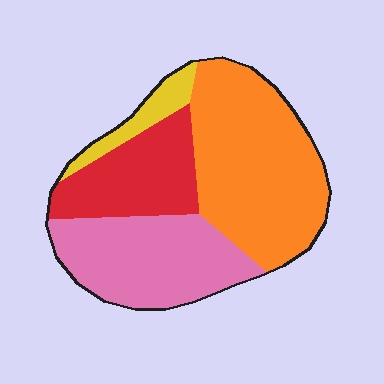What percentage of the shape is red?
Red takes up about one fifth (1/5) of the shape.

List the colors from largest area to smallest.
From largest to smallest: orange, pink, red, yellow.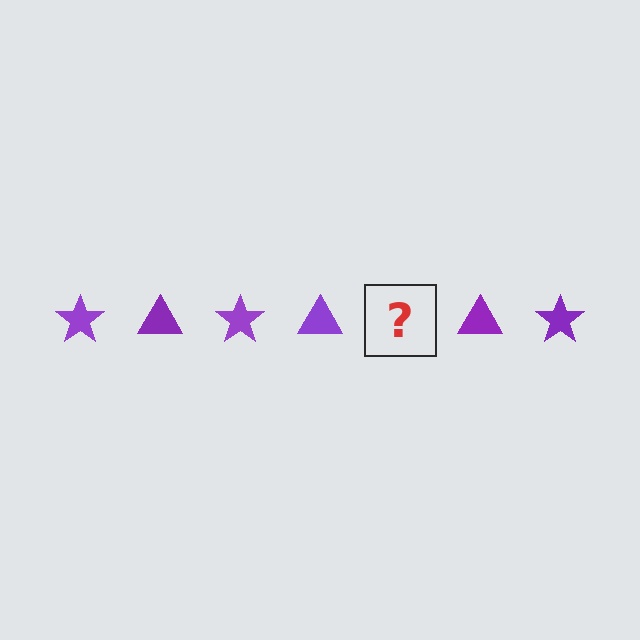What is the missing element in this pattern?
The missing element is a purple star.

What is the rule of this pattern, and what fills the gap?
The rule is that the pattern cycles through star, triangle shapes in purple. The gap should be filled with a purple star.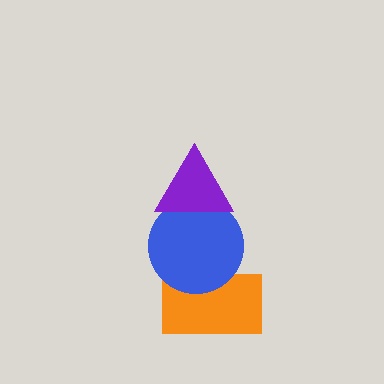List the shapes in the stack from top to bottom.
From top to bottom: the purple triangle, the blue circle, the orange rectangle.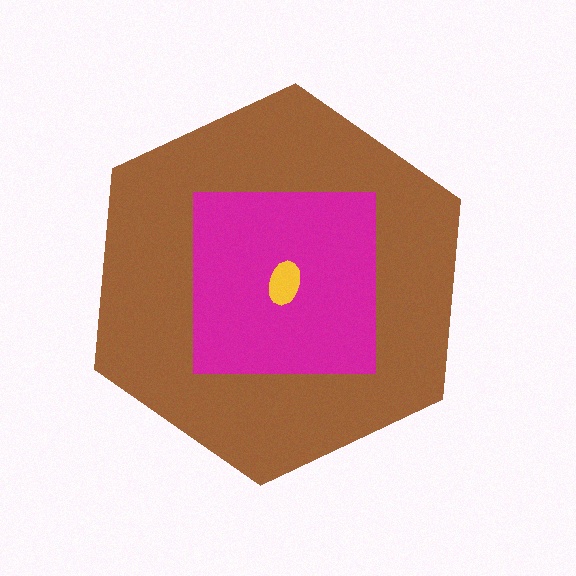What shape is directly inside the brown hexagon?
The magenta square.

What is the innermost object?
The yellow ellipse.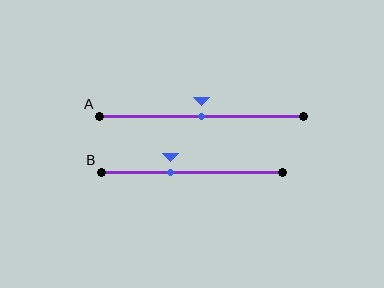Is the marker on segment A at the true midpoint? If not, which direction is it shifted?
Yes, the marker on segment A is at the true midpoint.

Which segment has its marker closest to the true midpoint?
Segment A has its marker closest to the true midpoint.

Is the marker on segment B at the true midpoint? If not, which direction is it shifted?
No, the marker on segment B is shifted to the left by about 12% of the segment length.